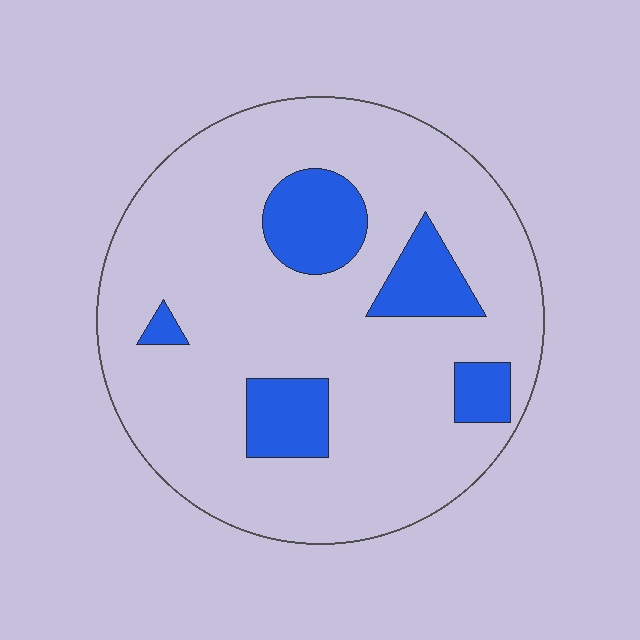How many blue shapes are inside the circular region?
5.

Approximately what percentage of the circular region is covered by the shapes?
Approximately 15%.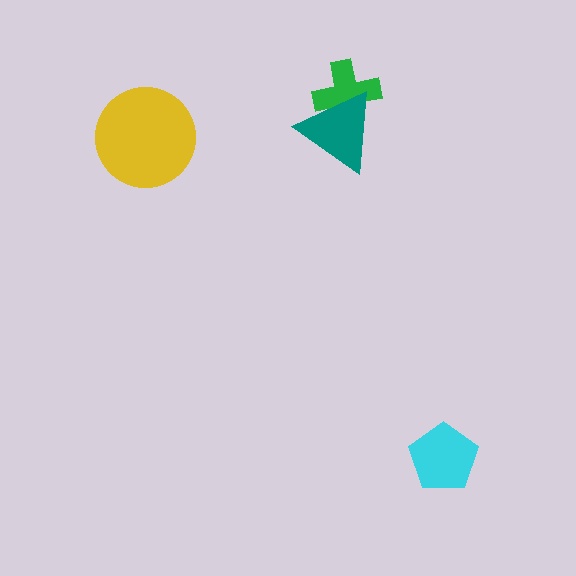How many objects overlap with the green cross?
1 object overlaps with the green cross.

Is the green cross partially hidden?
Yes, it is partially covered by another shape.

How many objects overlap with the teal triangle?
1 object overlaps with the teal triangle.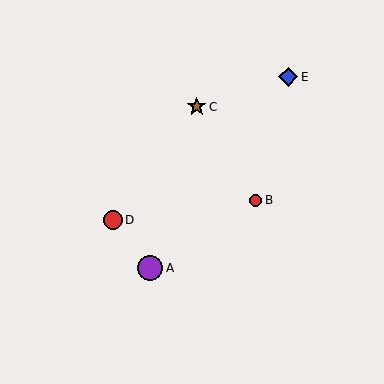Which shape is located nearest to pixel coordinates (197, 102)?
The brown star (labeled C) at (197, 107) is nearest to that location.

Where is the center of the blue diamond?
The center of the blue diamond is at (288, 77).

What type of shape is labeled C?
Shape C is a brown star.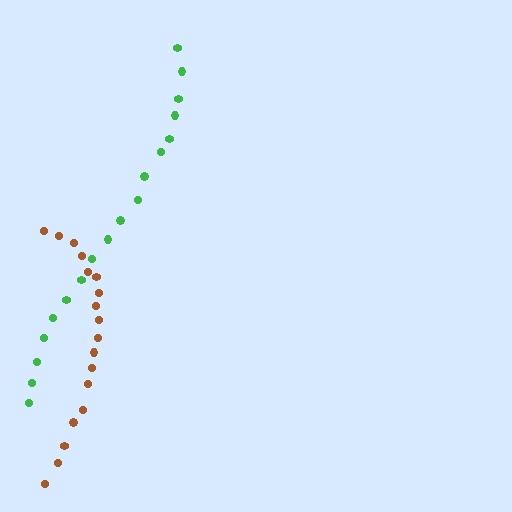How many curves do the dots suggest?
There are 2 distinct paths.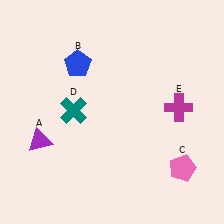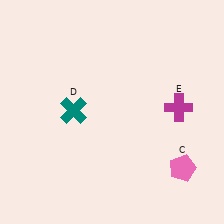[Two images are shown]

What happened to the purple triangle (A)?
The purple triangle (A) was removed in Image 2. It was in the bottom-left area of Image 1.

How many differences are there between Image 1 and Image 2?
There are 2 differences between the two images.